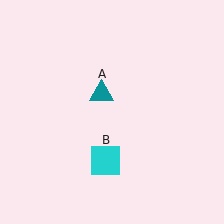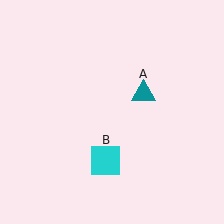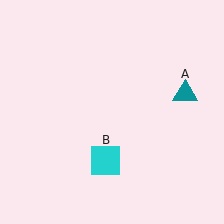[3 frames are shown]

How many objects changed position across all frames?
1 object changed position: teal triangle (object A).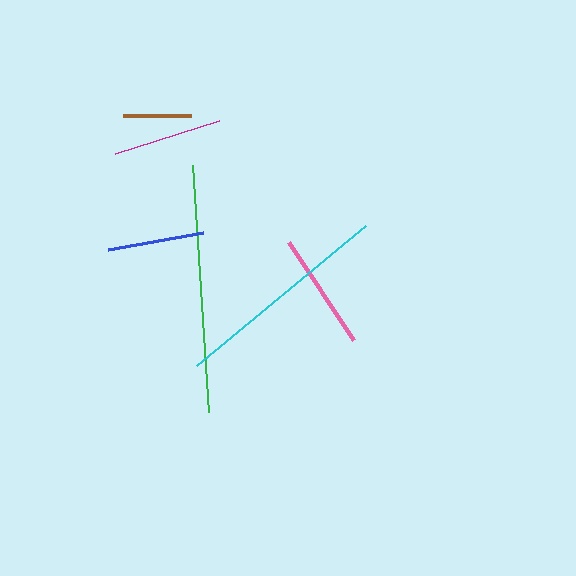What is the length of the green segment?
The green segment is approximately 248 pixels long.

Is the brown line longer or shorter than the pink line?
The pink line is longer than the brown line.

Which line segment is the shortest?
The brown line is the shortest at approximately 68 pixels.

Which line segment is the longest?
The green line is the longest at approximately 248 pixels.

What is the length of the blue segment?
The blue segment is approximately 97 pixels long.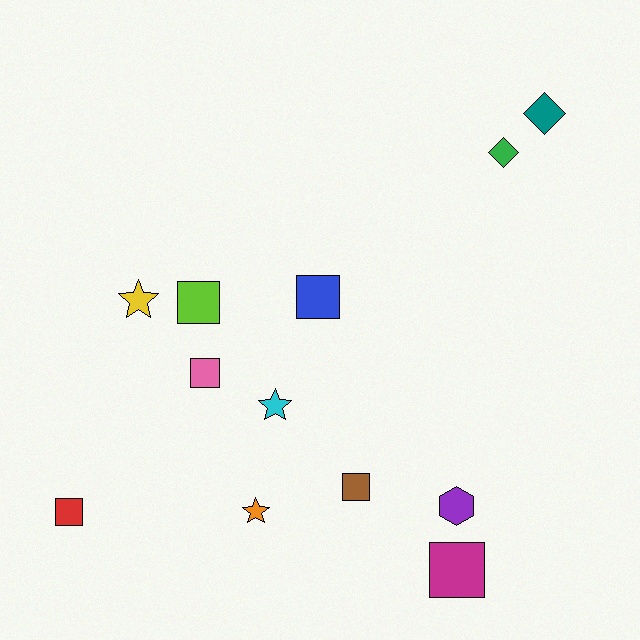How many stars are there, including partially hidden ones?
There are 3 stars.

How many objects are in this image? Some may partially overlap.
There are 12 objects.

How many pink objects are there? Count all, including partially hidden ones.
There is 1 pink object.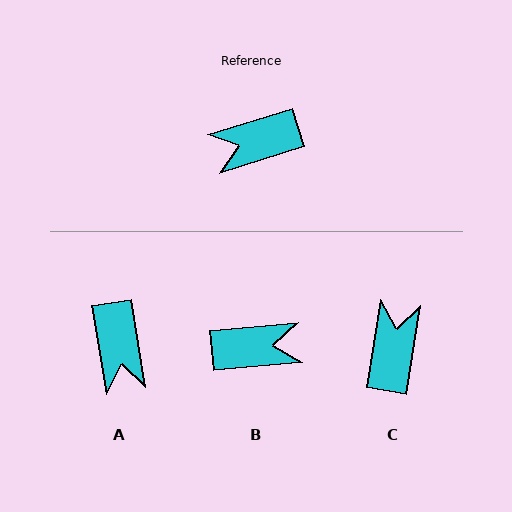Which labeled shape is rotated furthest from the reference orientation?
B, about 168 degrees away.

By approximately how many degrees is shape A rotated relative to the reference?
Approximately 82 degrees counter-clockwise.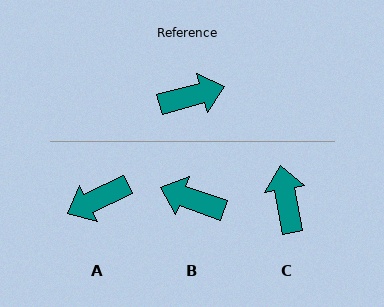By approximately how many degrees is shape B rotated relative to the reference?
Approximately 145 degrees counter-clockwise.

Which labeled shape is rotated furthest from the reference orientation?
A, about 169 degrees away.